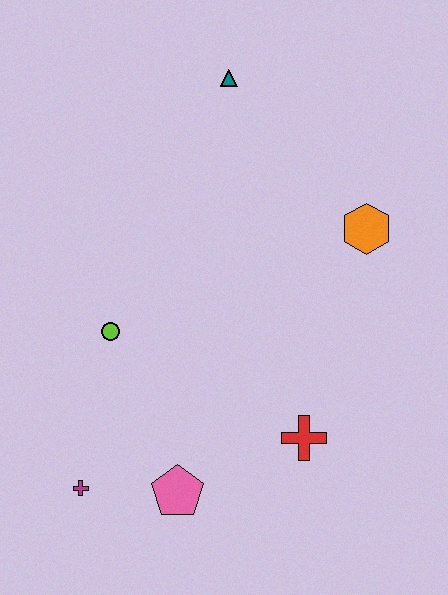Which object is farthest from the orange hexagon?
The magenta cross is farthest from the orange hexagon.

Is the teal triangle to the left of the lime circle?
No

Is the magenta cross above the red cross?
No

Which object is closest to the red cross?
The pink pentagon is closest to the red cross.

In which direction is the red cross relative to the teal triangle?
The red cross is below the teal triangle.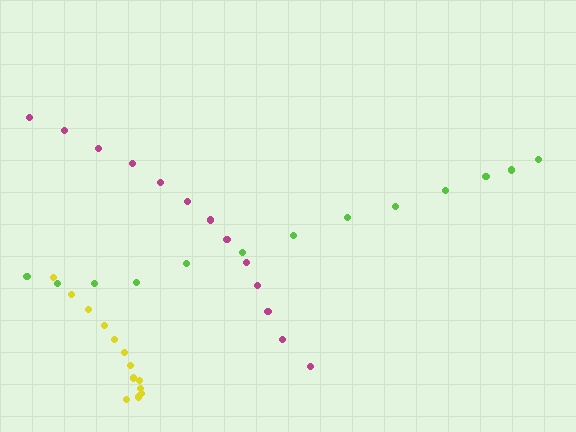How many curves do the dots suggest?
There are 3 distinct paths.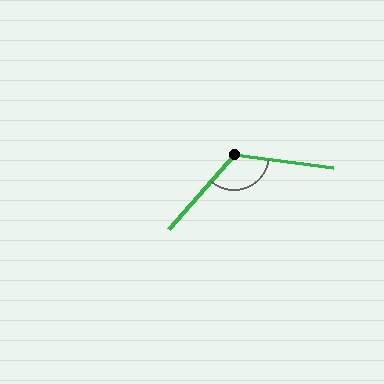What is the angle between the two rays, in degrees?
Approximately 124 degrees.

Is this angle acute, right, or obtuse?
It is obtuse.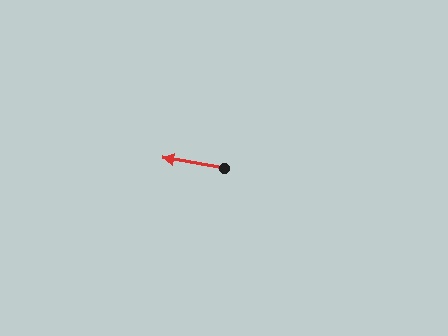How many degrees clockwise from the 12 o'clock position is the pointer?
Approximately 279 degrees.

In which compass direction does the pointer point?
West.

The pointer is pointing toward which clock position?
Roughly 9 o'clock.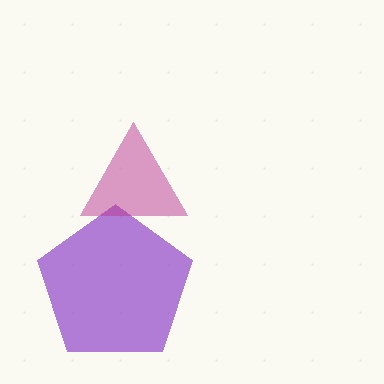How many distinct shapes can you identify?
There are 2 distinct shapes: a purple pentagon, a magenta triangle.